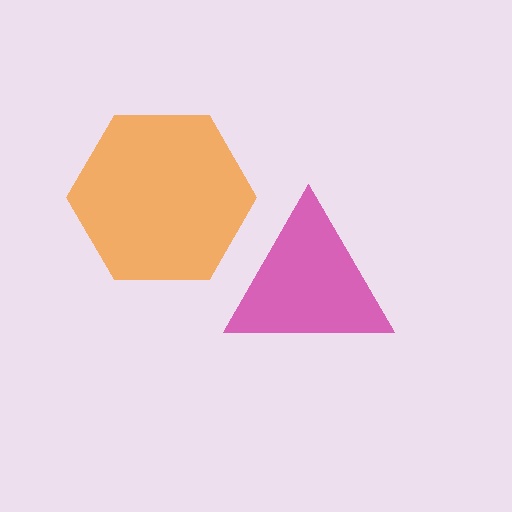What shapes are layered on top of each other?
The layered shapes are: a magenta triangle, an orange hexagon.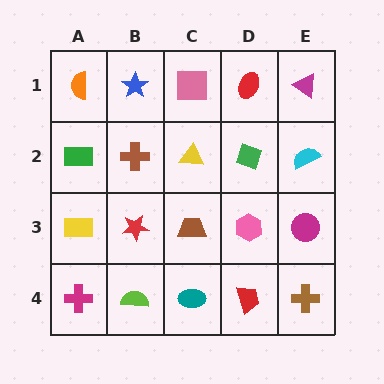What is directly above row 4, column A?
A yellow rectangle.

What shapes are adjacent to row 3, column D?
A green diamond (row 2, column D), a red trapezoid (row 4, column D), a brown trapezoid (row 3, column C), a magenta circle (row 3, column E).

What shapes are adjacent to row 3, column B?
A brown cross (row 2, column B), a lime semicircle (row 4, column B), a yellow rectangle (row 3, column A), a brown trapezoid (row 3, column C).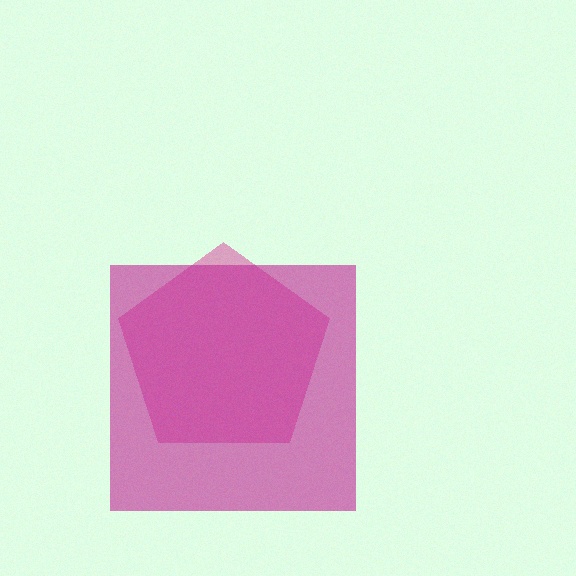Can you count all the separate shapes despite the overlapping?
Yes, there are 2 separate shapes.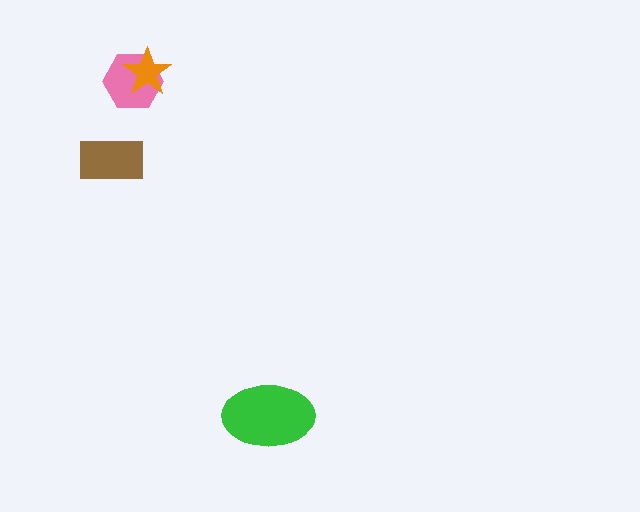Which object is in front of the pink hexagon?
The orange star is in front of the pink hexagon.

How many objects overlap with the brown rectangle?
0 objects overlap with the brown rectangle.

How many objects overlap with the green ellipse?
0 objects overlap with the green ellipse.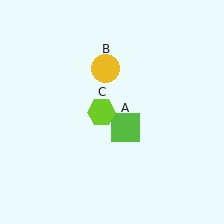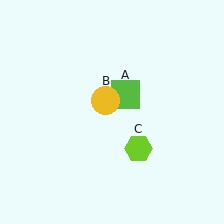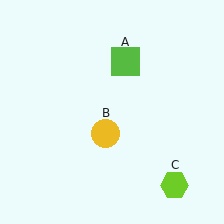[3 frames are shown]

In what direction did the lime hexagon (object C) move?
The lime hexagon (object C) moved down and to the right.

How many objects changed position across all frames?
3 objects changed position: lime square (object A), yellow circle (object B), lime hexagon (object C).